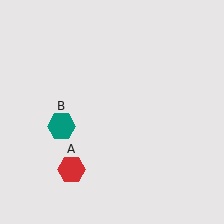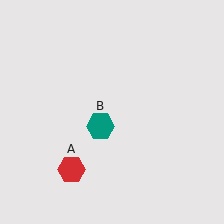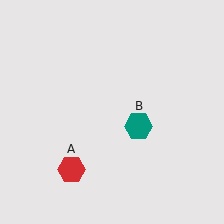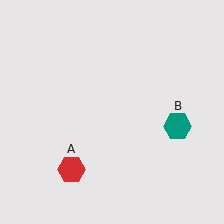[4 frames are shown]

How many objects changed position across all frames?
1 object changed position: teal hexagon (object B).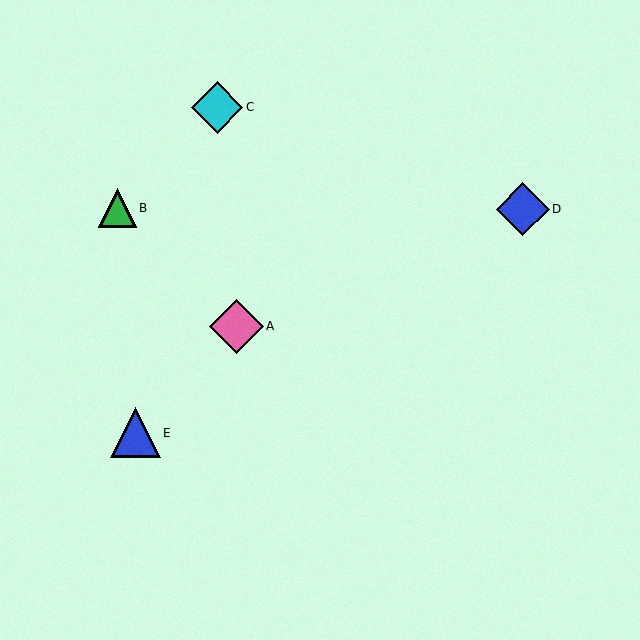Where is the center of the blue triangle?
The center of the blue triangle is at (135, 433).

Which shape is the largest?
The pink diamond (labeled A) is the largest.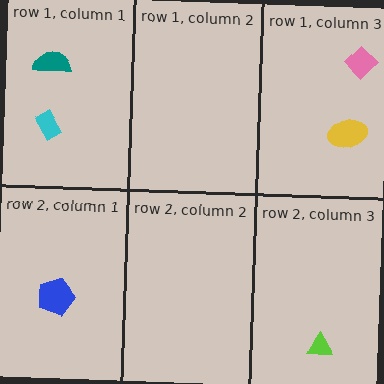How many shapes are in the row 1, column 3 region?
2.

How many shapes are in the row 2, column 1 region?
1.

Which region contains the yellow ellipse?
The row 1, column 3 region.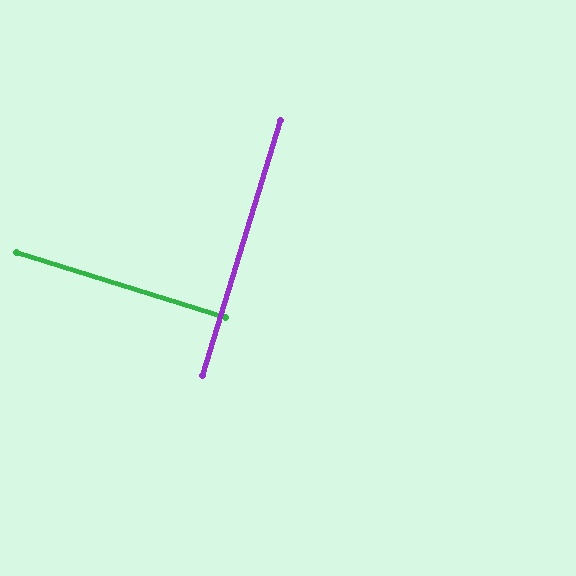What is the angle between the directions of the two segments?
Approximately 90 degrees.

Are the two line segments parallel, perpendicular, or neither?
Perpendicular — they meet at approximately 90°.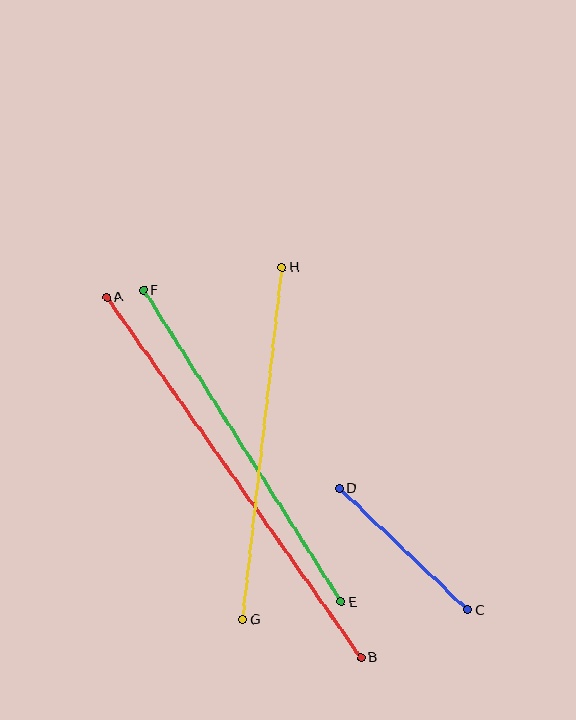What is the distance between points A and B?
The distance is approximately 441 pixels.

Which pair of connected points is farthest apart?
Points A and B are farthest apart.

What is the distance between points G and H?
The distance is approximately 354 pixels.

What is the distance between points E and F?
The distance is approximately 369 pixels.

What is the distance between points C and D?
The distance is approximately 177 pixels.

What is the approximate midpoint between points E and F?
The midpoint is at approximately (242, 446) pixels.